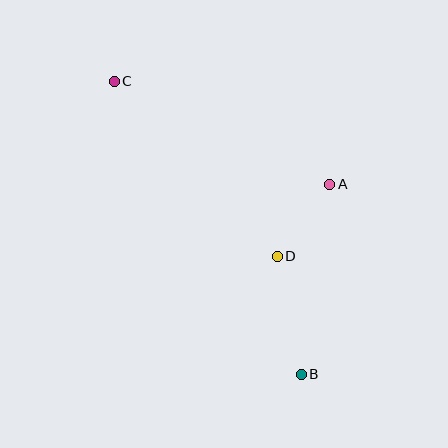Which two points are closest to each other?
Points A and D are closest to each other.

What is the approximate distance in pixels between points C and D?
The distance between C and D is approximately 239 pixels.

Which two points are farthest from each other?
Points B and C are farthest from each other.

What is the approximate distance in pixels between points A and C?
The distance between A and C is approximately 239 pixels.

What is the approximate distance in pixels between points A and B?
The distance between A and B is approximately 192 pixels.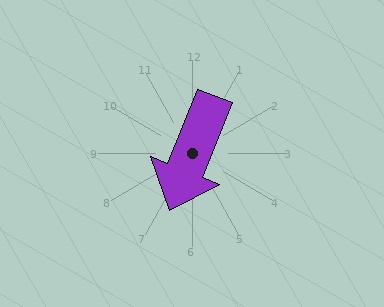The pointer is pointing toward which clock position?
Roughly 7 o'clock.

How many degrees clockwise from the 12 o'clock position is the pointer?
Approximately 202 degrees.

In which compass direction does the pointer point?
South.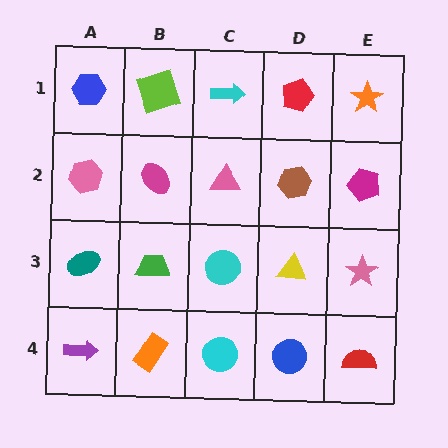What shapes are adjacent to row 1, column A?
A pink hexagon (row 2, column A), a lime square (row 1, column B).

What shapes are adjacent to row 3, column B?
A magenta ellipse (row 2, column B), an orange rectangle (row 4, column B), a teal ellipse (row 3, column A), a cyan circle (row 3, column C).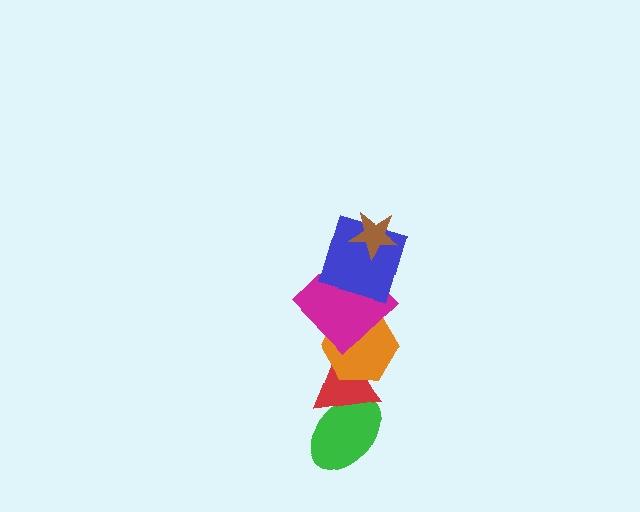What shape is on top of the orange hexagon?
The magenta diamond is on top of the orange hexagon.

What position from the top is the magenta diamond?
The magenta diamond is 3rd from the top.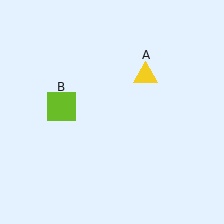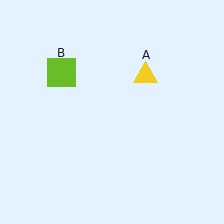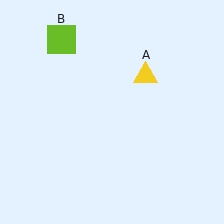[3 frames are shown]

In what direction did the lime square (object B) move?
The lime square (object B) moved up.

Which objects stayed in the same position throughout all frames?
Yellow triangle (object A) remained stationary.